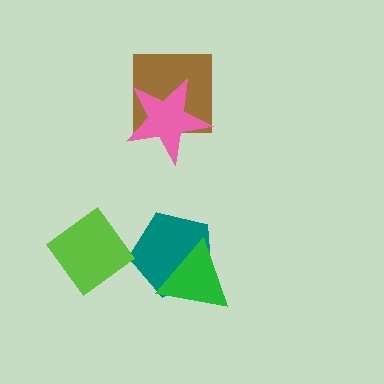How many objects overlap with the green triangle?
1 object overlaps with the green triangle.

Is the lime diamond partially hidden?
No, no other shape covers it.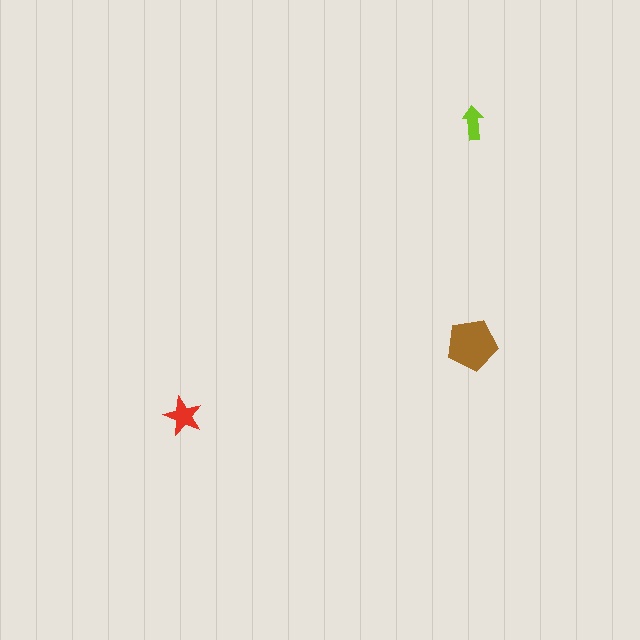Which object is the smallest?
The lime arrow.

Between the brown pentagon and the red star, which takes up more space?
The brown pentagon.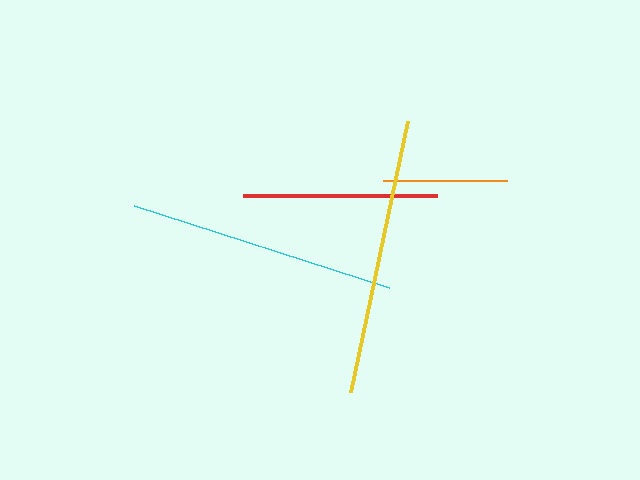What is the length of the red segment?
The red segment is approximately 194 pixels long.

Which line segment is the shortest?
The orange line is the shortest at approximately 124 pixels.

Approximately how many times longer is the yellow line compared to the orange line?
The yellow line is approximately 2.2 times the length of the orange line.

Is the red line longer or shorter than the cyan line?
The cyan line is longer than the red line.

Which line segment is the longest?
The yellow line is the longest at approximately 277 pixels.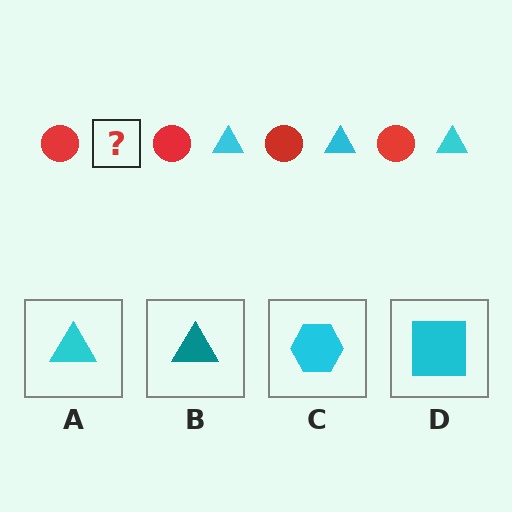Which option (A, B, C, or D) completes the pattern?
A.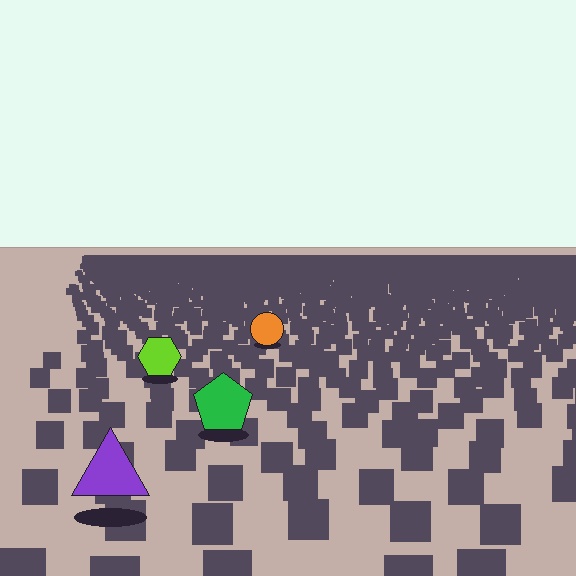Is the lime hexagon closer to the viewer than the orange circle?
Yes. The lime hexagon is closer — you can tell from the texture gradient: the ground texture is coarser near it.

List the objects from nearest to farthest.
From nearest to farthest: the purple triangle, the green pentagon, the lime hexagon, the orange circle.